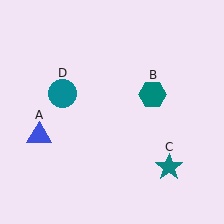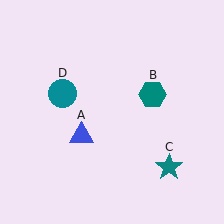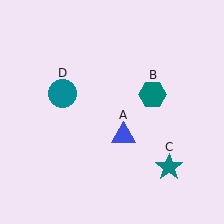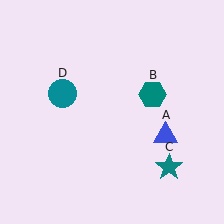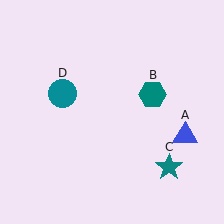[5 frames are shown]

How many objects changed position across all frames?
1 object changed position: blue triangle (object A).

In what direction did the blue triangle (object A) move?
The blue triangle (object A) moved right.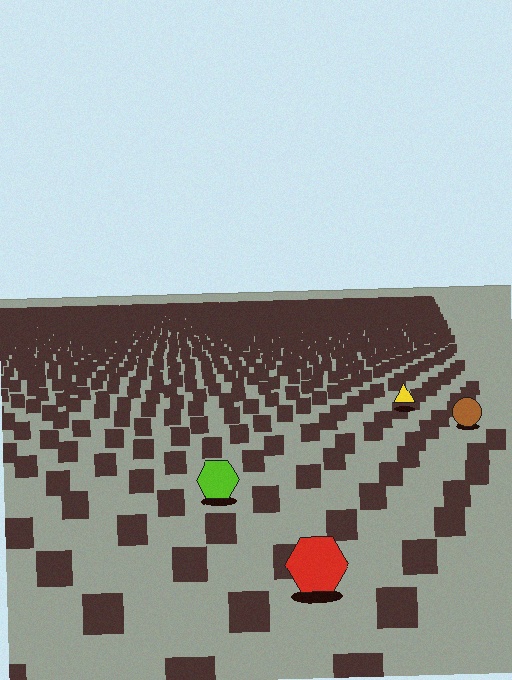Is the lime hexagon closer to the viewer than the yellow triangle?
Yes. The lime hexagon is closer — you can tell from the texture gradient: the ground texture is coarser near it.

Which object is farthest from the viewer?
The yellow triangle is farthest from the viewer. It appears smaller and the ground texture around it is denser.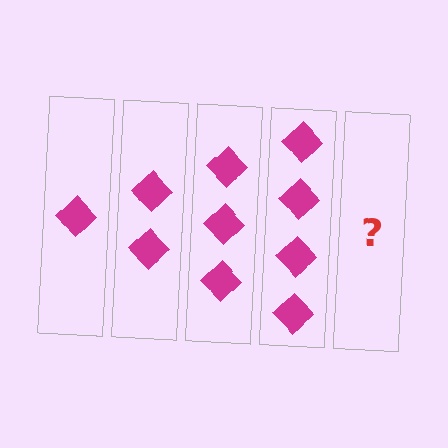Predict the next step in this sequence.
The next step is 5 diamonds.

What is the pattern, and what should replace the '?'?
The pattern is that each step adds one more diamond. The '?' should be 5 diamonds.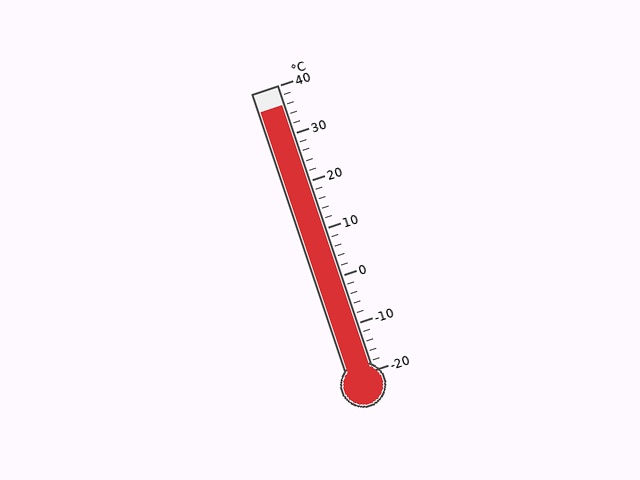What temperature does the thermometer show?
The thermometer shows approximately 36°C.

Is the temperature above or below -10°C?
The temperature is above -10°C.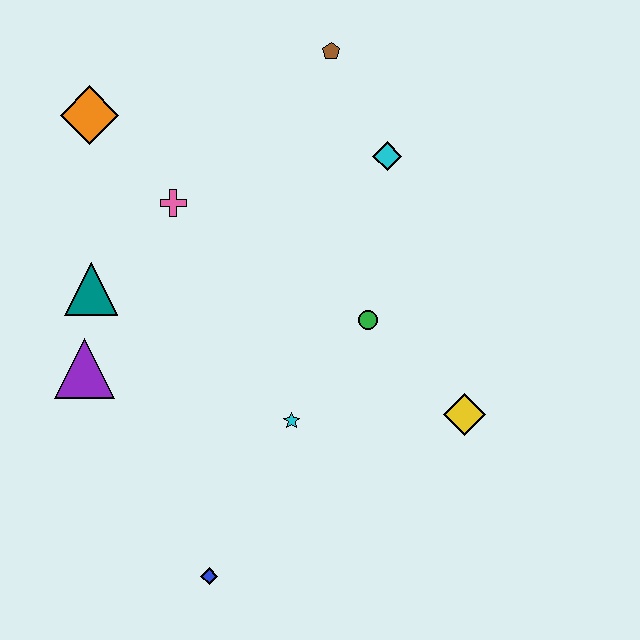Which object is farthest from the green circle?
The orange diamond is farthest from the green circle.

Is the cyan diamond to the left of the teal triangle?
No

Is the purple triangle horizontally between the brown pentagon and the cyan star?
No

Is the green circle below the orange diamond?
Yes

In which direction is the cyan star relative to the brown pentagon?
The cyan star is below the brown pentagon.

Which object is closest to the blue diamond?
The cyan star is closest to the blue diamond.